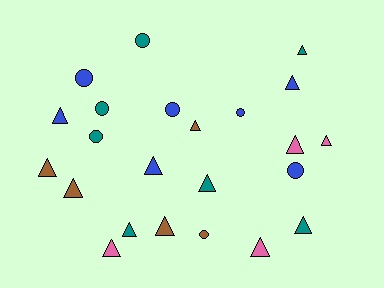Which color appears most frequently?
Blue, with 7 objects.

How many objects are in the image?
There are 23 objects.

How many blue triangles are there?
There are 3 blue triangles.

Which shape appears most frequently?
Triangle, with 15 objects.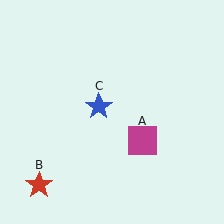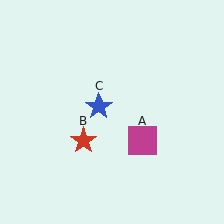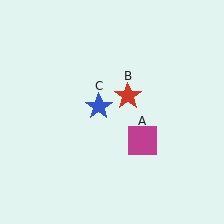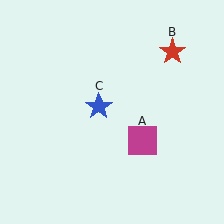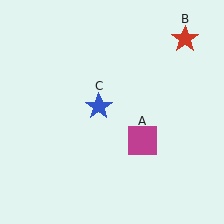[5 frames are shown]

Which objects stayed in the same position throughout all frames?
Magenta square (object A) and blue star (object C) remained stationary.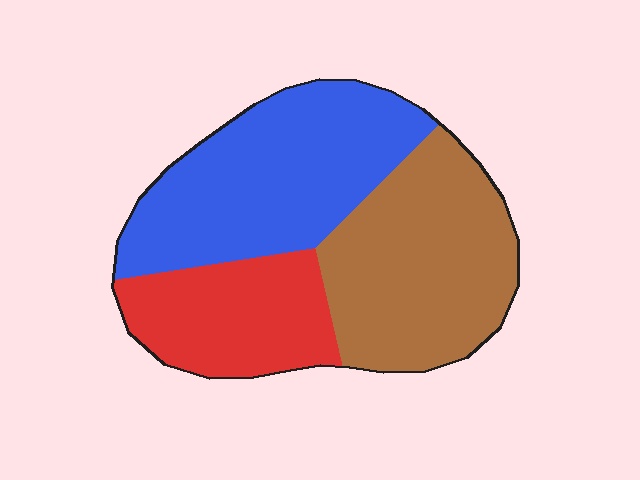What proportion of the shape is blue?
Blue takes up about two fifths (2/5) of the shape.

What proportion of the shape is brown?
Brown takes up between a quarter and a half of the shape.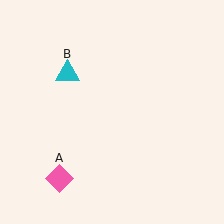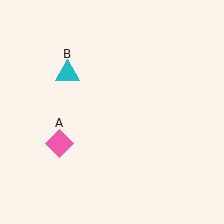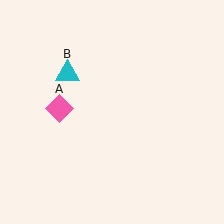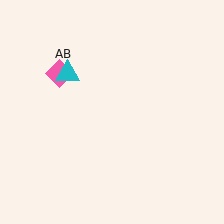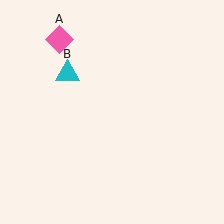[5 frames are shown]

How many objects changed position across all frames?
1 object changed position: pink diamond (object A).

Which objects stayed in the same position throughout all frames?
Cyan triangle (object B) remained stationary.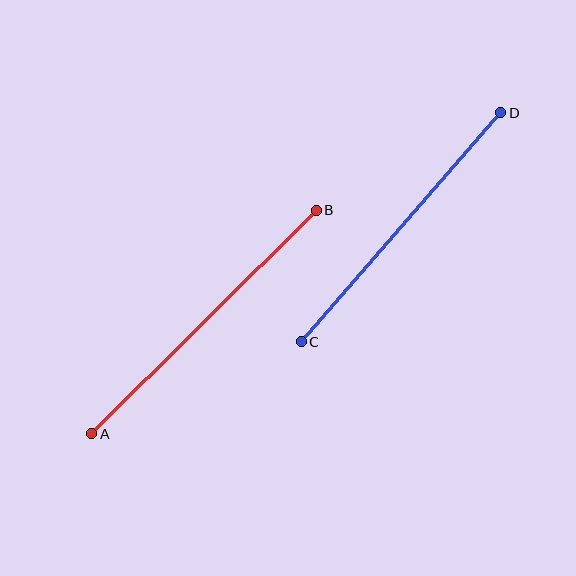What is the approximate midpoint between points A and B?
The midpoint is at approximately (204, 322) pixels.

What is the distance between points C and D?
The distance is approximately 304 pixels.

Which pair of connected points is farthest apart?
Points A and B are farthest apart.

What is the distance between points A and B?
The distance is approximately 317 pixels.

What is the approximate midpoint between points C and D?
The midpoint is at approximately (401, 227) pixels.